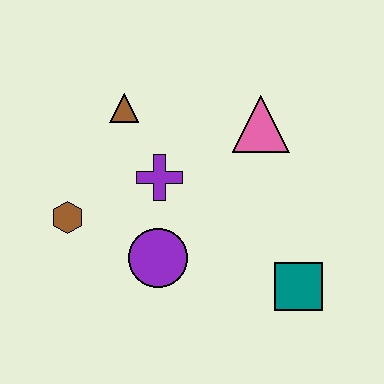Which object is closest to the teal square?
The purple circle is closest to the teal square.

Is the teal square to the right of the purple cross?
Yes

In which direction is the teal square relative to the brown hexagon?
The teal square is to the right of the brown hexagon.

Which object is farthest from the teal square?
The brown triangle is farthest from the teal square.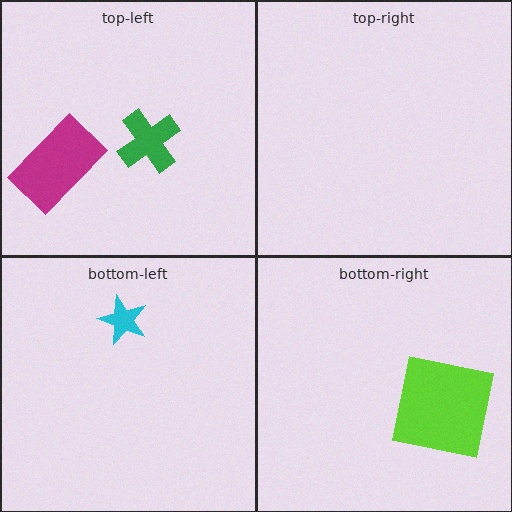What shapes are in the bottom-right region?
The lime square.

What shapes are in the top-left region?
The magenta rectangle, the green cross.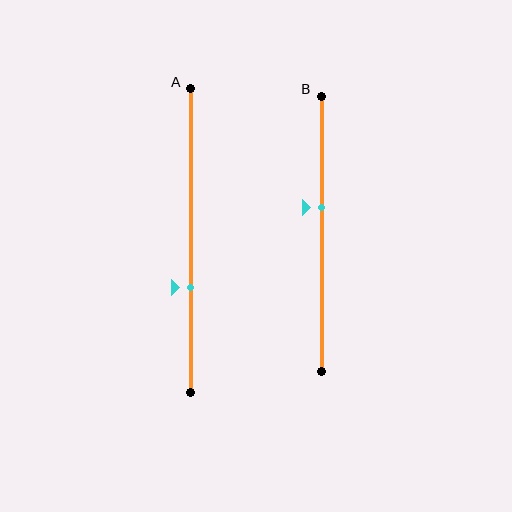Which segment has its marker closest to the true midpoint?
Segment B has its marker closest to the true midpoint.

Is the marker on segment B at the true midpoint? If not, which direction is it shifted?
No, the marker on segment B is shifted upward by about 10% of the segment length.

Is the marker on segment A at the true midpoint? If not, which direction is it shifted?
No, the marker on segment A is shifted downward by about 15% of the segment length.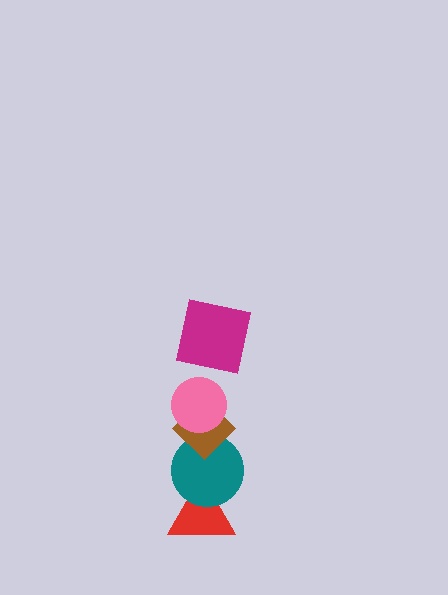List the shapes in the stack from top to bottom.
From top to bottom: the magenta square, the pink circle, the brown diamond, the teal circle, the red triangle.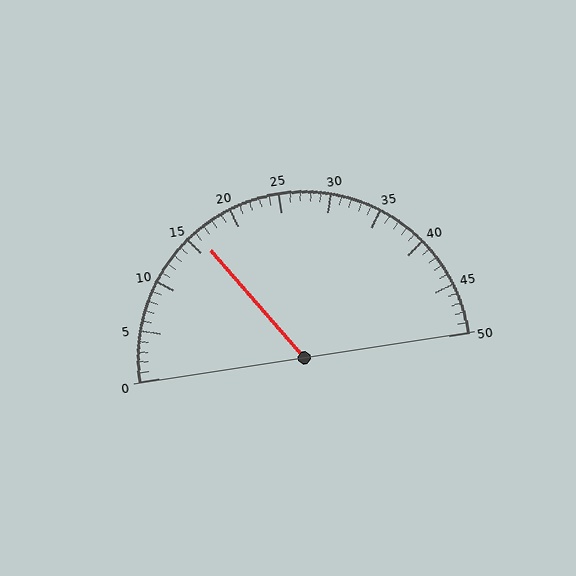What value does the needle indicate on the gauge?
The needle indicates approximately 16.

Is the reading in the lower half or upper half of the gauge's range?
The reading is in the lower half of the range (0 to 50).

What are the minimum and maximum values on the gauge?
The gauge ranges from 0 to 50.